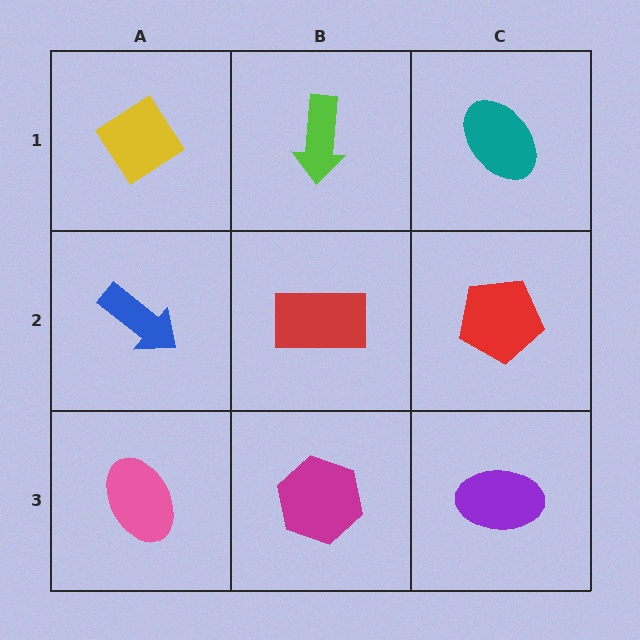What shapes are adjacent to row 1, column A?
A blue arrow (row 2, column A), a lime arrow (row 1, column B).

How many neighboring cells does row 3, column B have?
3.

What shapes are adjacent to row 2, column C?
A teal ellipse (row 1, column C), a purple ellipse (row 3, column C), a red rectangle (row 2, column B).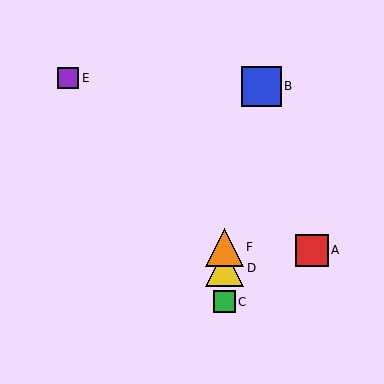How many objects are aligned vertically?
3 objects (C, D, F) are aligned vertically.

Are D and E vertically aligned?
No, D is at x≈224 and E is at x≈68.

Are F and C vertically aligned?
Yes, both are at x≈224.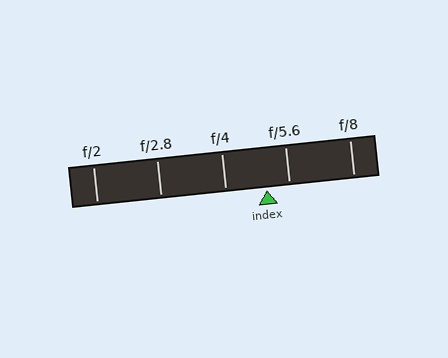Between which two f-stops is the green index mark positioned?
The index mark is between f/4 and f/5.6.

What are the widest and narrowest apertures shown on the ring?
The widest aperture shown is f/2 and the narrowest is f/8.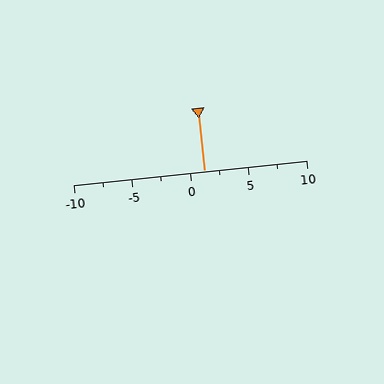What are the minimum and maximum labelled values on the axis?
The axis runs from -10 to 10.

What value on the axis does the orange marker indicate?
The marker indicates approximately 1.2.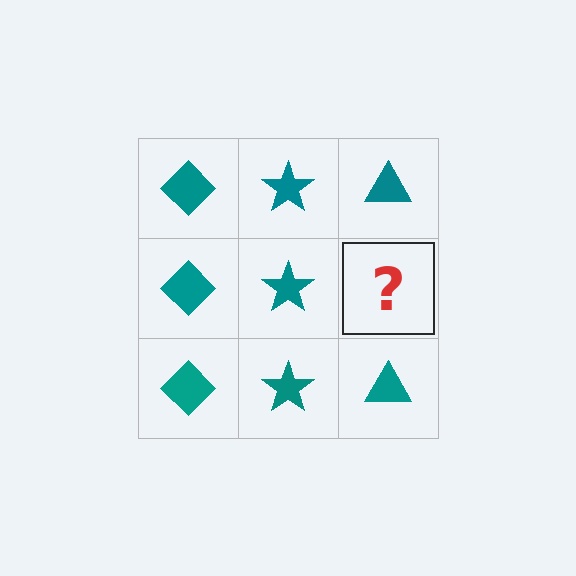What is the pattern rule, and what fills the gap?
The rule is that each column has a consistent shape. The gap should be filled with a teal triangle.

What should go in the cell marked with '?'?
The missing cell should contain a teal triangle.